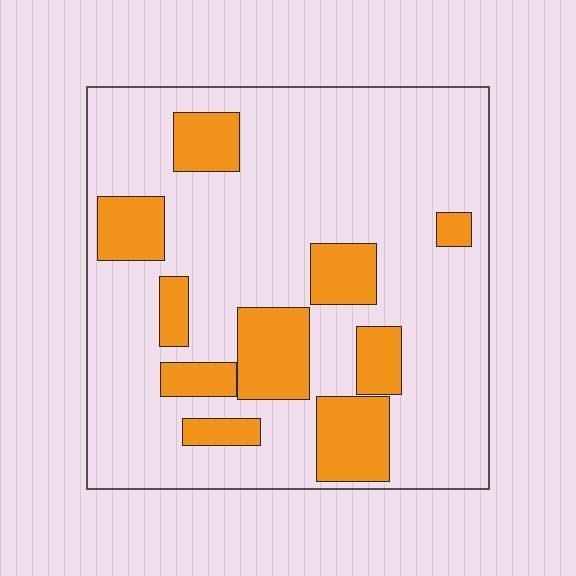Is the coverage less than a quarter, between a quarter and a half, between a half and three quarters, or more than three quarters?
Less than a quarter.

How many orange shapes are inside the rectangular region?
10.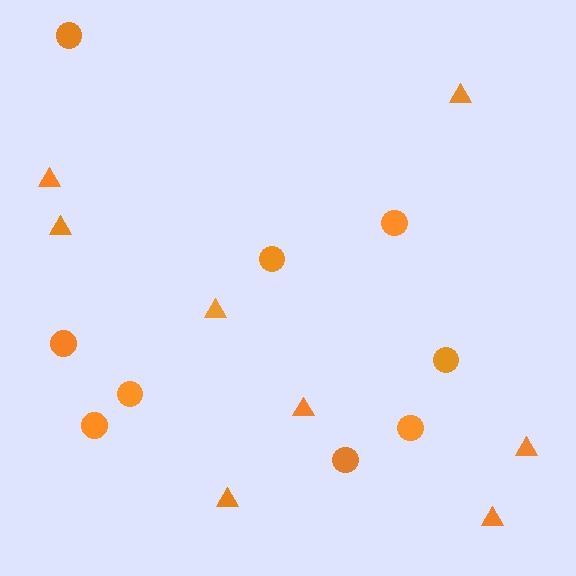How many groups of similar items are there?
There are 2 groups: one group of triangles (8) and one group of circles (9).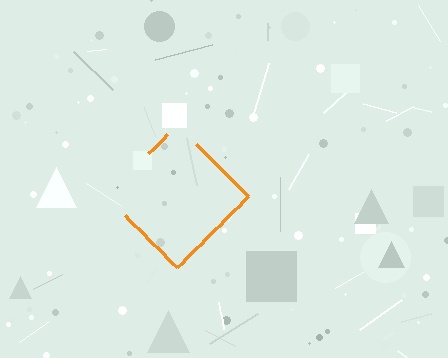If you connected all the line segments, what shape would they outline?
They would outline a diamond.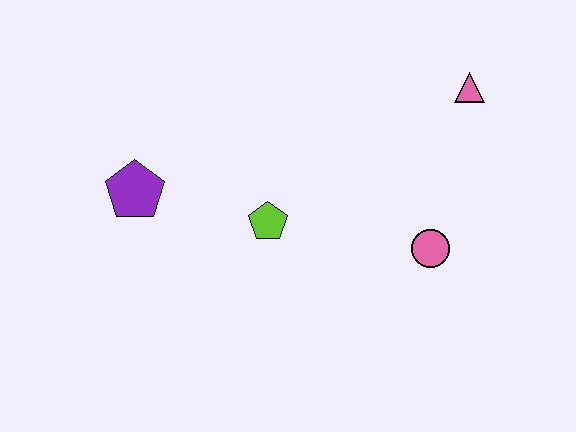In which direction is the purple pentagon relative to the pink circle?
The purple pentagon is to the left of the pink circle.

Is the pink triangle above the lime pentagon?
Yes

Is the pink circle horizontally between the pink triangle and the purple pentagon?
Yes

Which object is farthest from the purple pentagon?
The pink triangle is farthest from the purple pentagon.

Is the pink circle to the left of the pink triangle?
Yes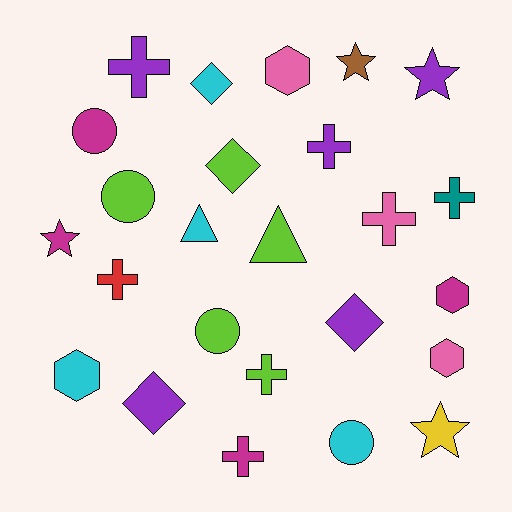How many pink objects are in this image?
There are 3 pink objects.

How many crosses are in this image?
There are 7 crosses.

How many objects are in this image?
There are 25 objects.